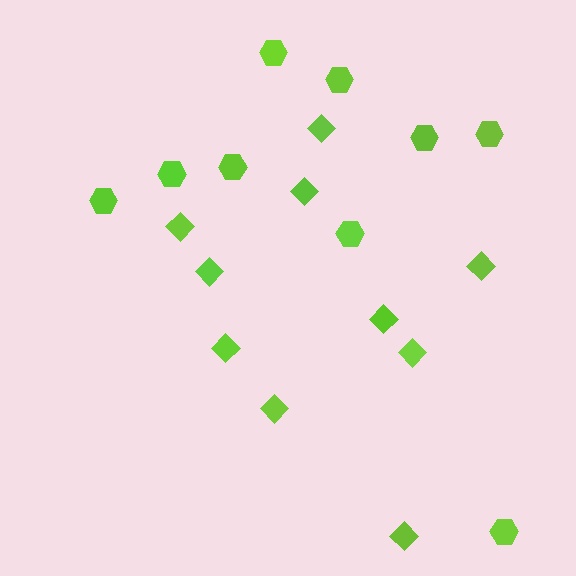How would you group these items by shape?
There are 2 groups: one group of diamonds (10) and one group of hexagons (9).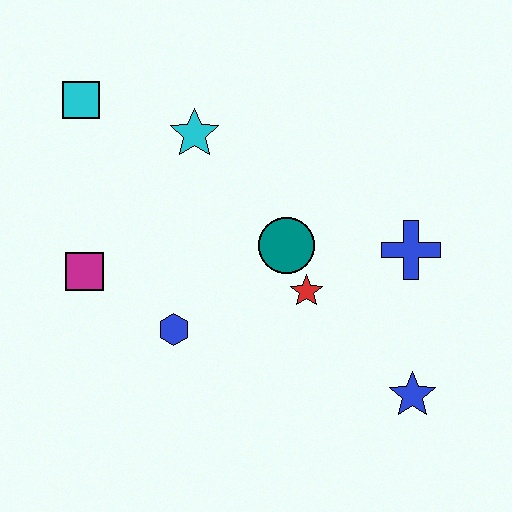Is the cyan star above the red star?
Yes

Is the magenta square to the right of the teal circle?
No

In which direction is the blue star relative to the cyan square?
The blue star is to the right of the cyan square.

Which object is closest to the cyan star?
The cyan square is closest to the cyan star.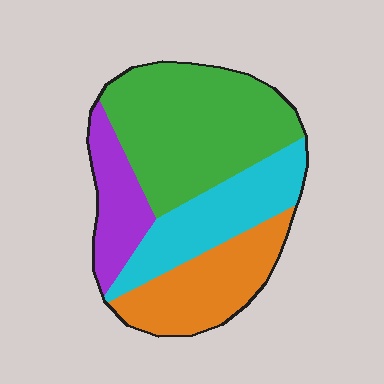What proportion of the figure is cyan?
Cyan takes up about one fifth (1/5) of the figure.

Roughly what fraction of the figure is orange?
Orange takes up less than a quarter of the figure.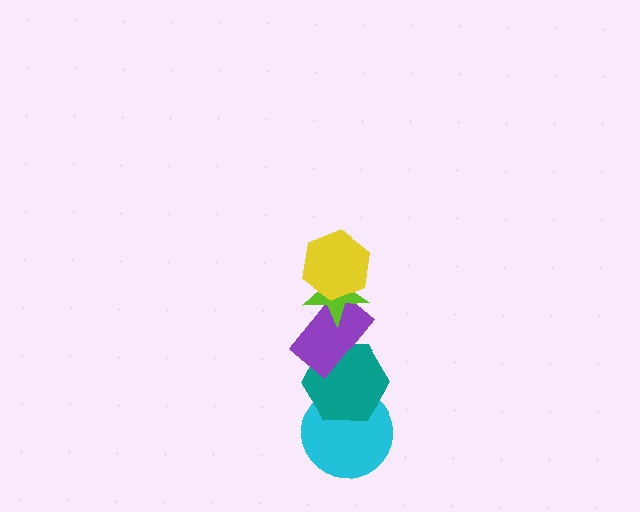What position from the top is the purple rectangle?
The purple rectangle is 3rd from the top.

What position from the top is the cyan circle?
The cyan circle is 5th from the top.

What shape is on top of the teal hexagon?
The purple rectangle is on top of the teal hexagon.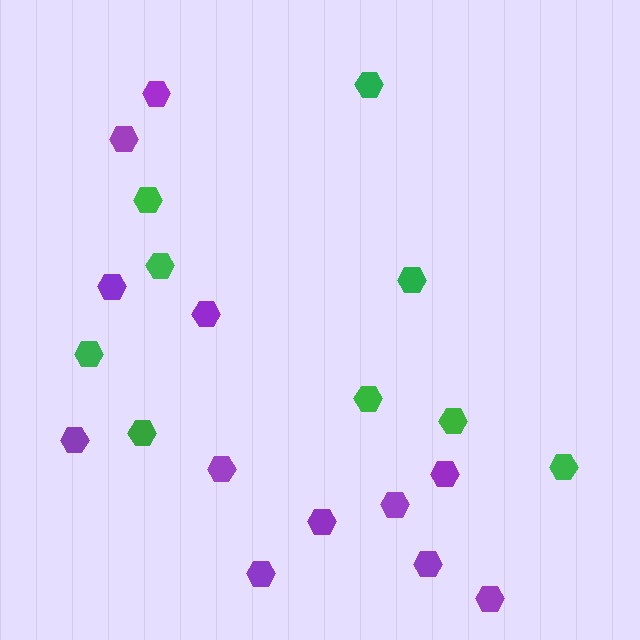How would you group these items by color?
There are 2 groups: one group of green hexagons (9) and one group of purple hexagons (12).